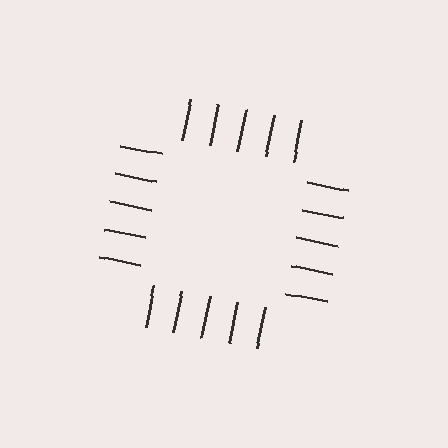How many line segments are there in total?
20 — 5 along each of the 4 edges.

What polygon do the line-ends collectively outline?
An illusory square — the line segments terminate on its edges but no continuous stroke is drawn.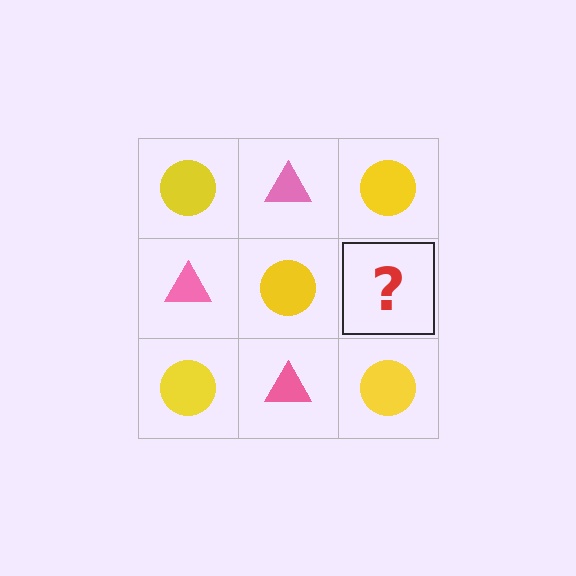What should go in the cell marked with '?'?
The missing cell should contain a pink triangle.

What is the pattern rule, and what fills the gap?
The rule is that it alternates yellow circle and pink triangle in a checkerboard pattern. The gap should be filled with a pink triangle.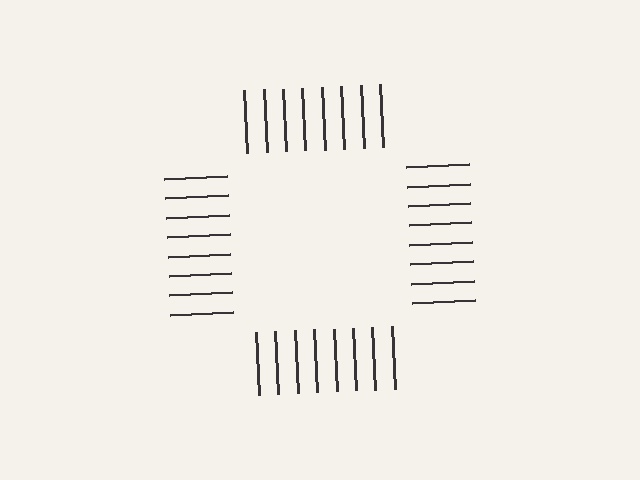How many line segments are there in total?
32 — 8 along each of the 4 edges.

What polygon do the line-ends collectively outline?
An illusory square — the line segments terminate on its edges but no continuous stroke is drawn.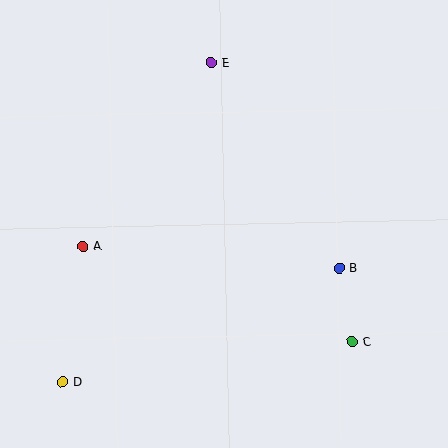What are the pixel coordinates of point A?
Point A is at (83, 246).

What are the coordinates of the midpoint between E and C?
The midpoint between E and C is at (282, 203).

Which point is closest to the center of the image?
Point B at (339, 268) is closest to the center.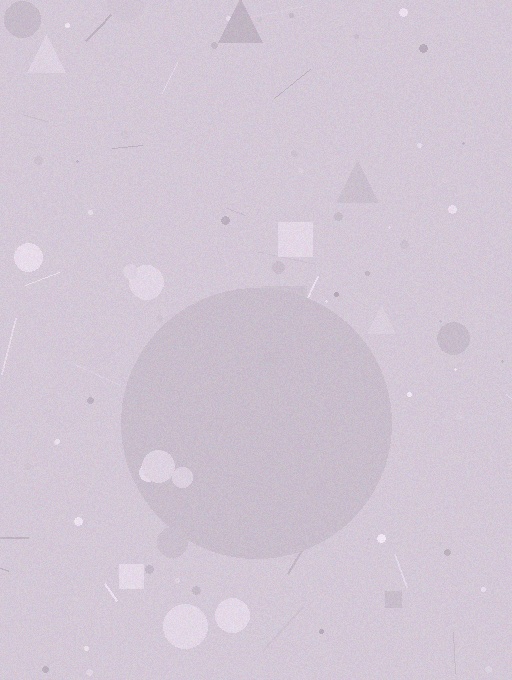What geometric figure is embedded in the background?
A circle is embedded in the background.